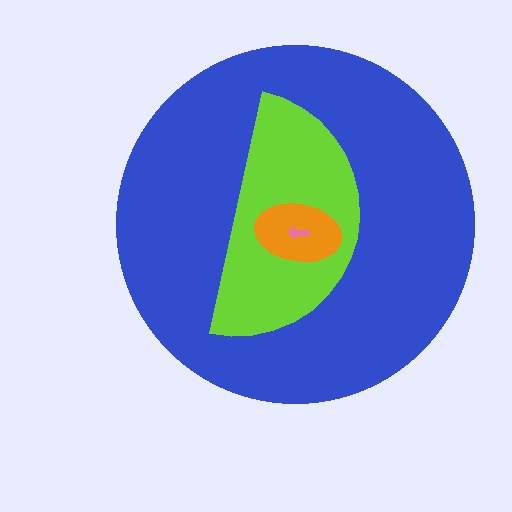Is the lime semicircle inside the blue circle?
Yes.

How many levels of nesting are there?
4.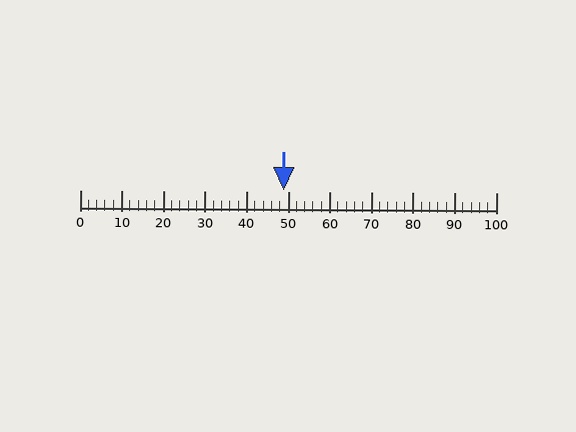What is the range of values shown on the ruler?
The ruler shows values from 0 to 100.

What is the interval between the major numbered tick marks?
The major tick marks are spaced 10 units apart.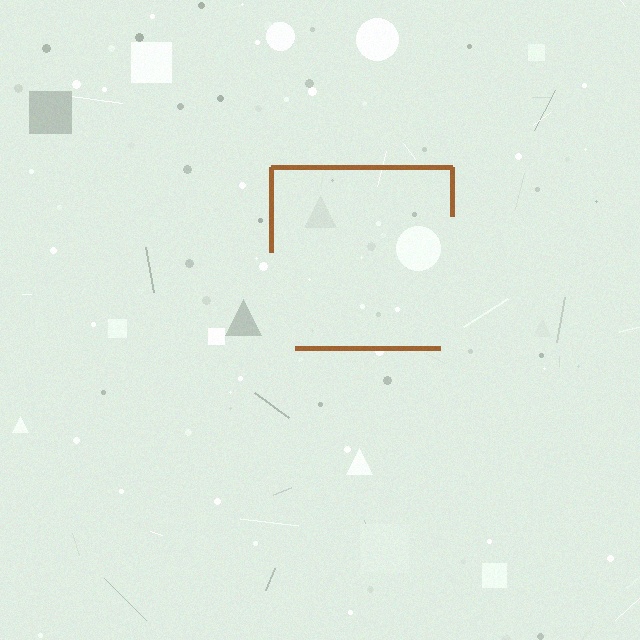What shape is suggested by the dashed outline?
The dashed outline suggests a square.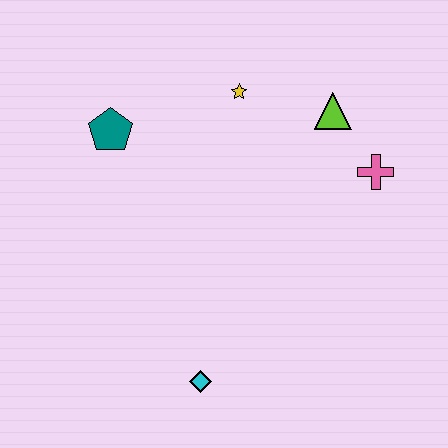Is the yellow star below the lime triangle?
No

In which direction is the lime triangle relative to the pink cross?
The lime triangle is above the pink cross.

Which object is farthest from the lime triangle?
The cyan diamond is farthest from the lime triangle.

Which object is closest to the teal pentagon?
The yellow star is closest to the teal pentagon.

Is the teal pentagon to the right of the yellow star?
No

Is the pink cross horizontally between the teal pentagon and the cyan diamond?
No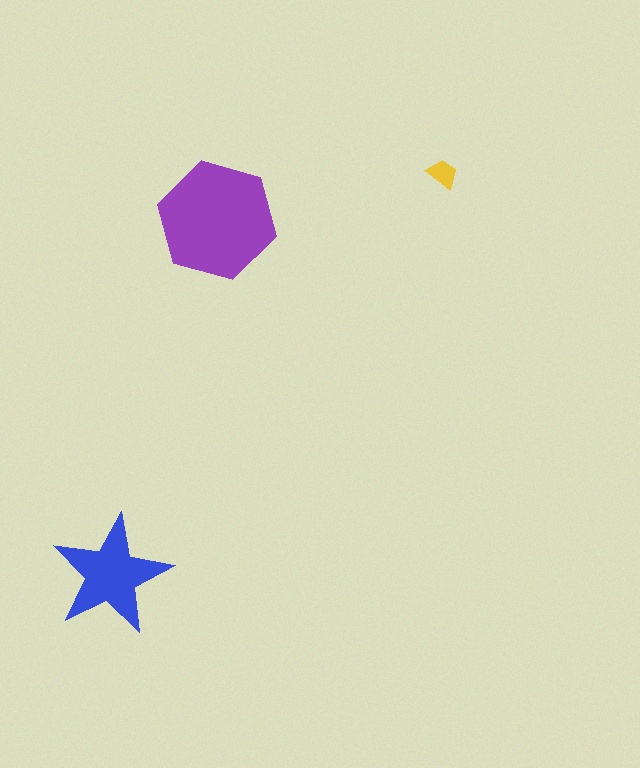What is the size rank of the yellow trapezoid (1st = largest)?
3rd.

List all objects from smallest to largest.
The yellow trapezoid, the blue star, the purple hexagon.